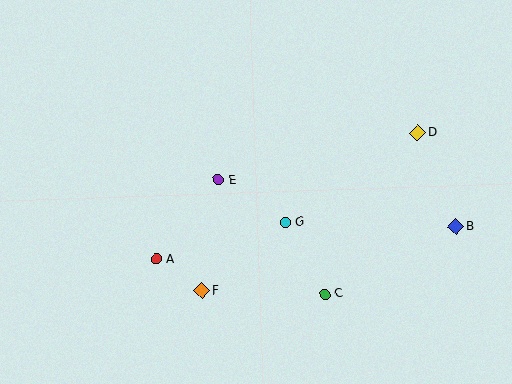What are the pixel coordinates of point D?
Point D is at (418, 133).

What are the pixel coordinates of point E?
Point E is at (218, 180).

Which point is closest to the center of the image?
Point E at (218, 180) is closest to the center.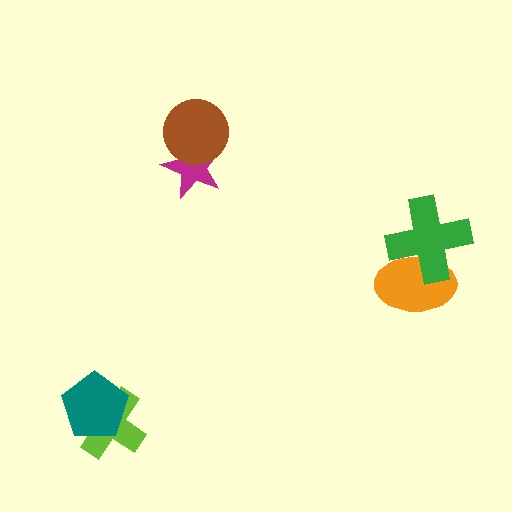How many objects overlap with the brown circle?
1 object overlaps with the brown circle.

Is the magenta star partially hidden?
Yes, it is partially covered by another shape.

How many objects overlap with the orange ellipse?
1 object overlaps with the orange ellipse.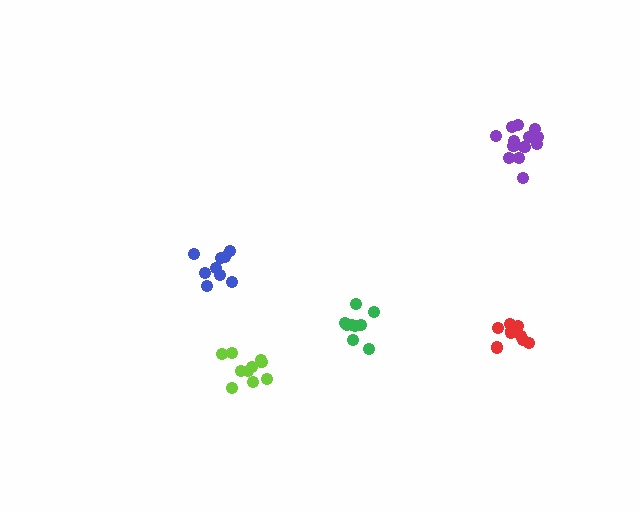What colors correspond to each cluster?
The clusters are colored: red, lime, blue, green, purple.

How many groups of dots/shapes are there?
There are 5 groups.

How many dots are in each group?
Group 1: 10 dots, Group 2: 11 dots, Group 3: 9 dots, Group 4: 9 dots, Group 5: 13 dots (52 total).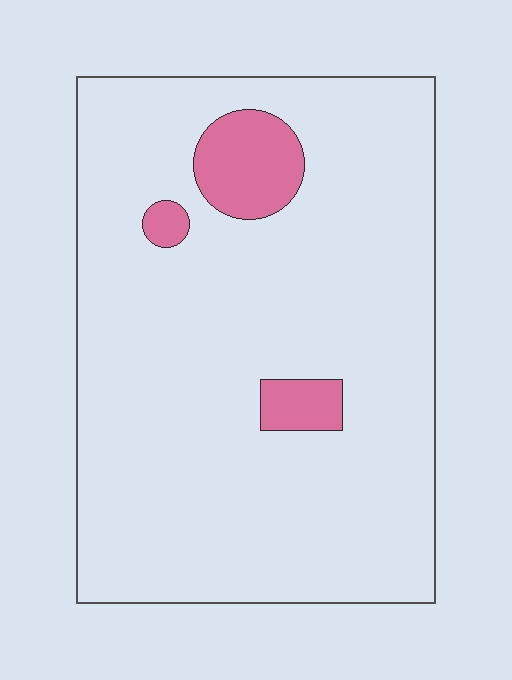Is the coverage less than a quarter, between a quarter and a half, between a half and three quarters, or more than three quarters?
Less than a quarter.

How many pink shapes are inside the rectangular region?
3.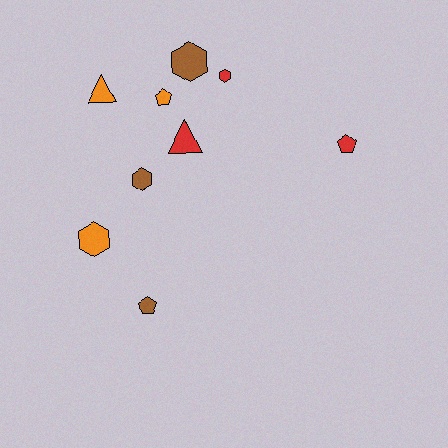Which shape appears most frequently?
Hexagon, with 4 objects.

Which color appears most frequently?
Red, with 3 objects.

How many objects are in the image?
There are 9 objects.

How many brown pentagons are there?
There is 1 brown pentagon.